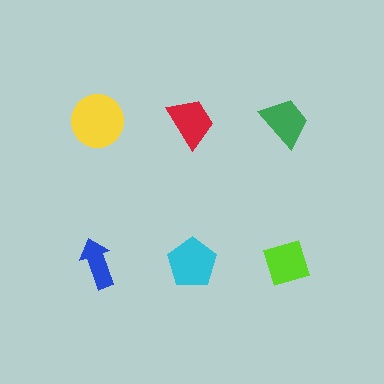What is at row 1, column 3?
A green trapezoid.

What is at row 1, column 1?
A yellow circle.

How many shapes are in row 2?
3 shapes.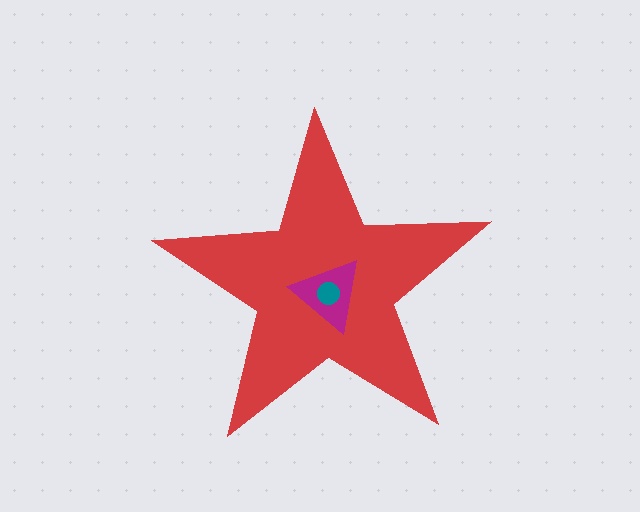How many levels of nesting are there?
3.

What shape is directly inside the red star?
The magenta triangle.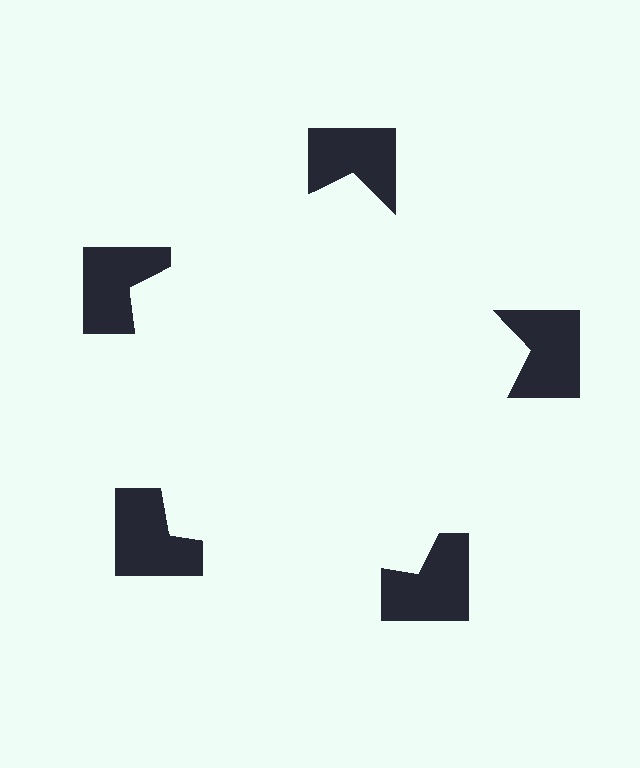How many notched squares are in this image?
There are 5 — one at each vertex of the illusory pentagon.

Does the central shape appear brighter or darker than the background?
It typically appears slightly brighter than the background, even though no actual brightness change is drawn.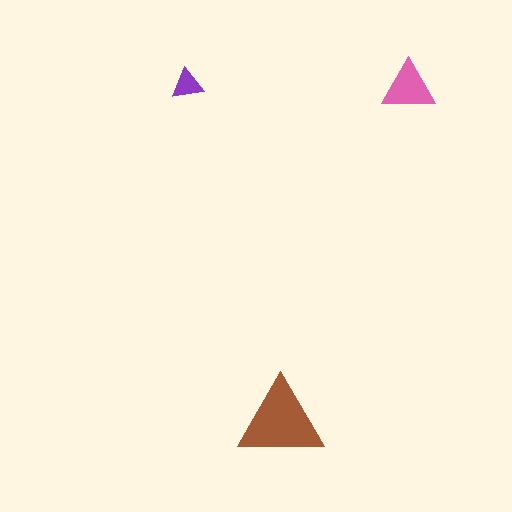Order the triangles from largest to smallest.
the brown one, the pink one, the purple one.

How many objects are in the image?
There are 3 objects in the image.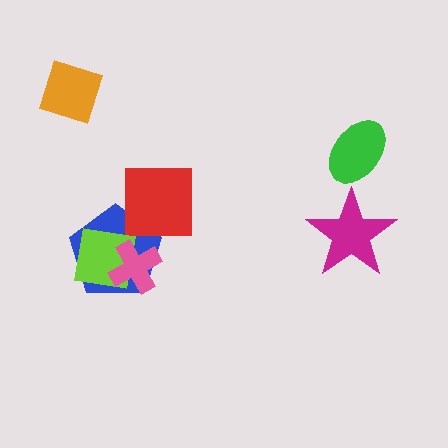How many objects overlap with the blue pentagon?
3 objects overlap with the blue pentagon.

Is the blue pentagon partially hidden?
Yes, it is partially covered by another shape.